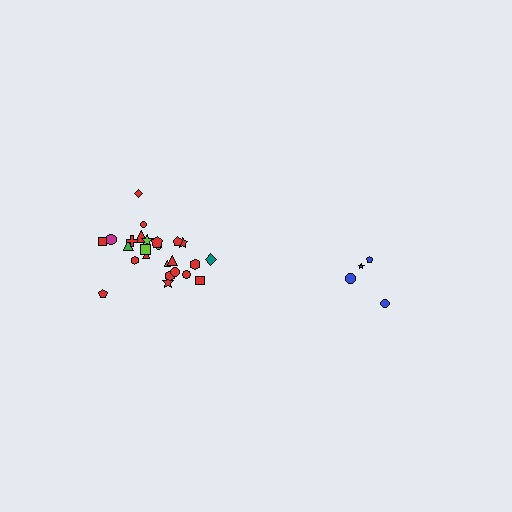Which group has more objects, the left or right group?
The left group.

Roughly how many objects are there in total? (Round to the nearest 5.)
Roughly 30 objects in total.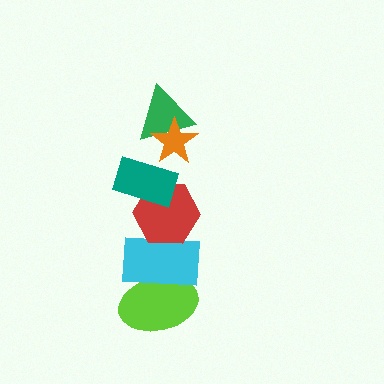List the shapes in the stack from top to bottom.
From top to bottom: the orange star, the green triangle, the teal rectangle, the red hexagon, the cyan rectangle, the lime ellipse.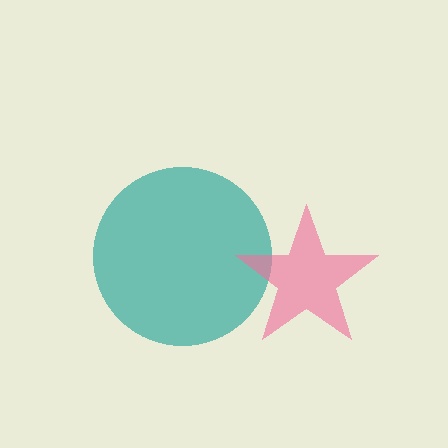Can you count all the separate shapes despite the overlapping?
Yes, there are 2 separate shapes.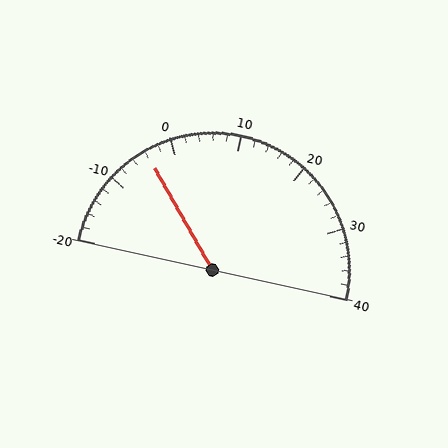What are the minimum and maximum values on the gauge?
The gauge ranges from -20 to 40.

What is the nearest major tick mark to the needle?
The nearest major tick mark is 0.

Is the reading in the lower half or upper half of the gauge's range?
The reading is in the lower half of the range (-20 to 40).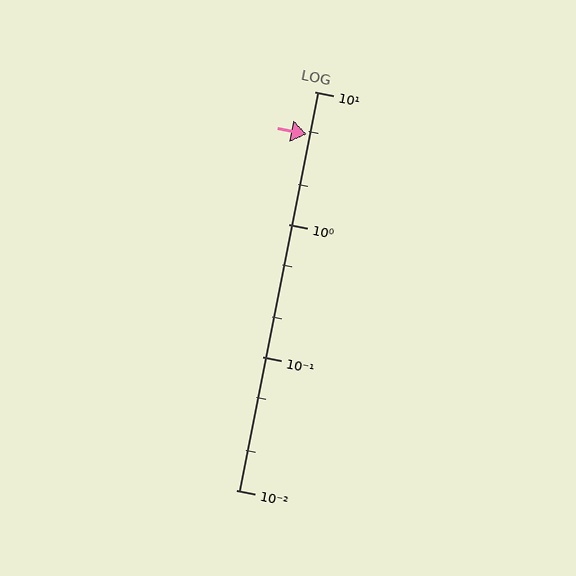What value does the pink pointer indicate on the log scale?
The pointer indicates approximately 4.8.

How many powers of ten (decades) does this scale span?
The scale spans 3 decades, from 0.01 to 10.